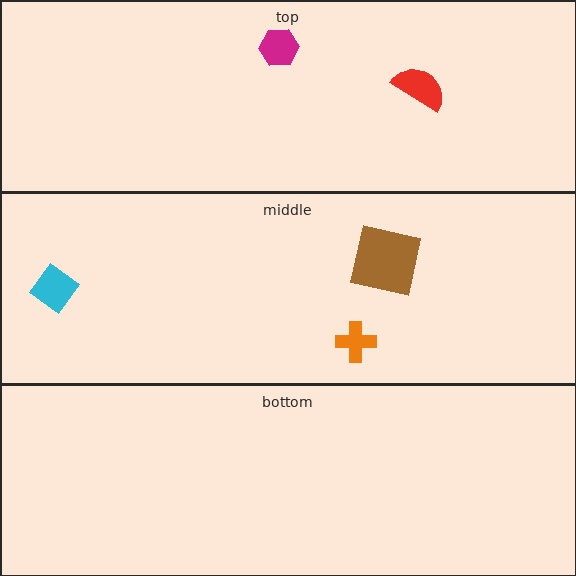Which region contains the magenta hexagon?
The top region.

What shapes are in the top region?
The red semicircle, the magenta hexagon.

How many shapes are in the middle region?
3.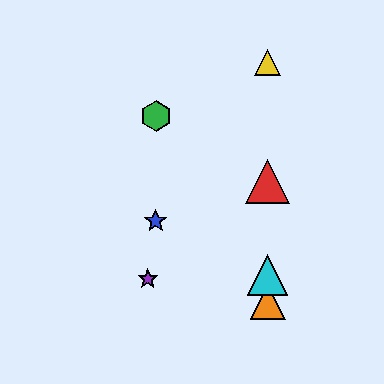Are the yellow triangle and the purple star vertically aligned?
No, the yellow triangle is at x≈268 and the purple star is at x≈148.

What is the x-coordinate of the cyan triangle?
The cyan triangle is at x≈268.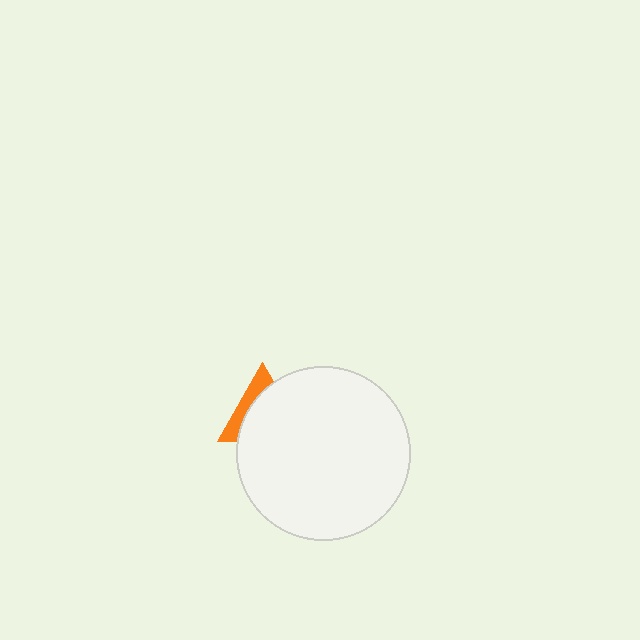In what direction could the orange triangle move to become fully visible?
The orange triangle could move toward the upper-left. That would shift it out from behind the white circle entirely.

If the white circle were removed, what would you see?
You would see the complete orange triangle.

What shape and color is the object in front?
The object in front is a white circle.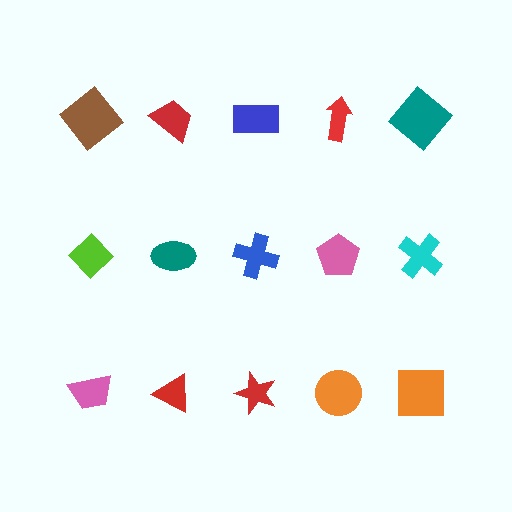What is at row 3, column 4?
An orange circle.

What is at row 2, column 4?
A pink pentagon.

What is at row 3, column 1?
A pink trapezoid.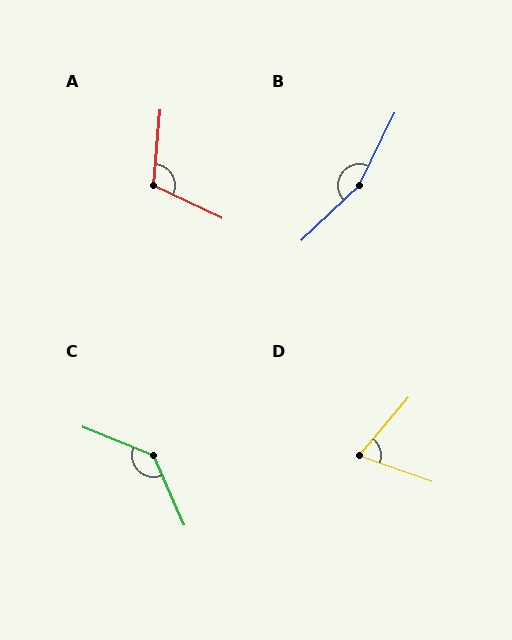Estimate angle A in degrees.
Approximately 111 degrees.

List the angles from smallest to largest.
D (69°), A (111°), C (135°), B (159°).